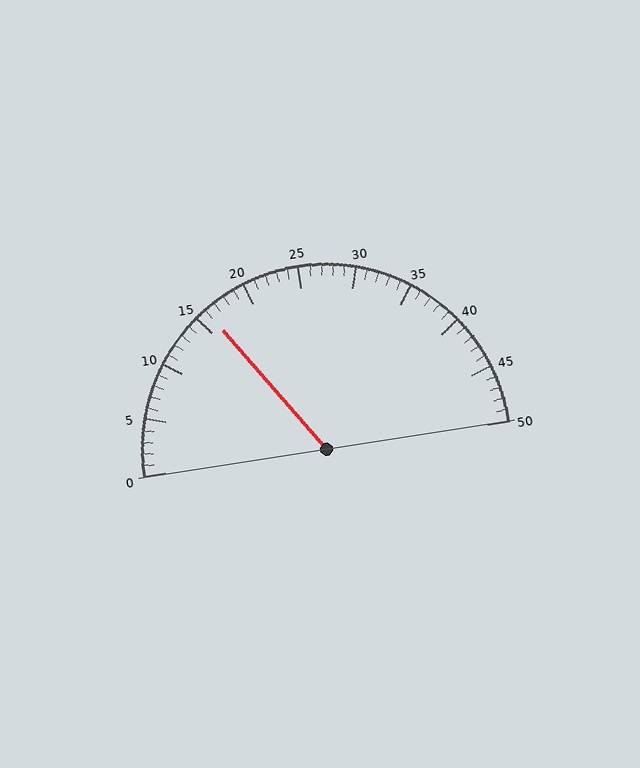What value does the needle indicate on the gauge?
The needle indicates approximately 16.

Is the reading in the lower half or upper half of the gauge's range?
The reading is in the lower half of the range (0 to 50).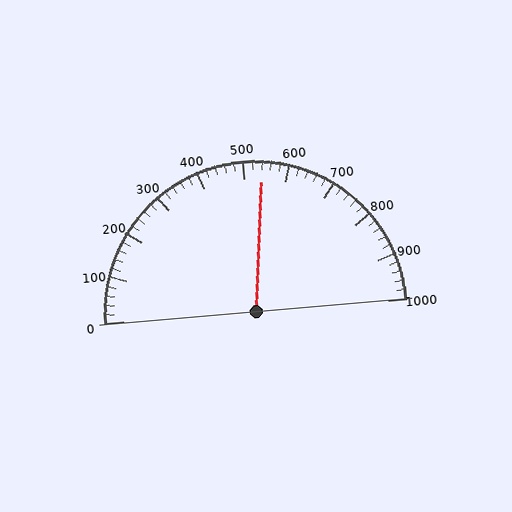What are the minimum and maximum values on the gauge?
The gauge ranges from 0 to 1000.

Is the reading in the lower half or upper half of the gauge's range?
The reading is in the upper half of the range (0 to 1000).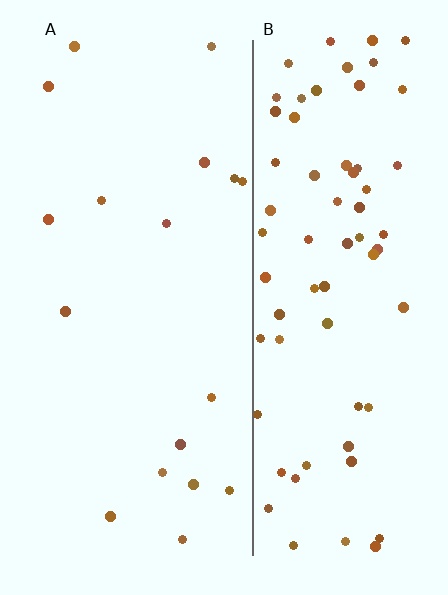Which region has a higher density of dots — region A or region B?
B (the right).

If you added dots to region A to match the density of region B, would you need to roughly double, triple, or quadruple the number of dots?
Approximately quadruple.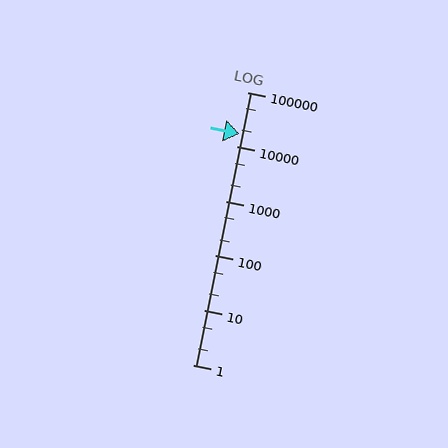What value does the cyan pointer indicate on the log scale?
The pointer indicates approximately 17000.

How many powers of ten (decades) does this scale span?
The scale spans 5 decades, from 1 to 100000.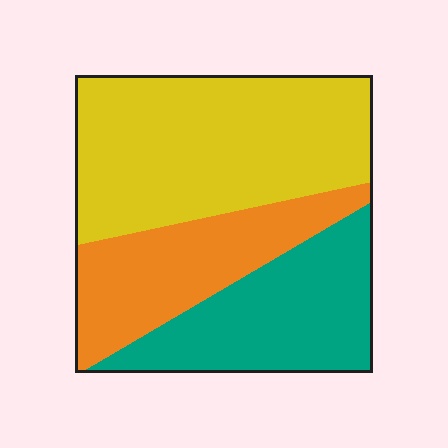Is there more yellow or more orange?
Yellow.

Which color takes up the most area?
Yellow, at roughly 45%.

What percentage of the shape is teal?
Teal takes up about one quarter (1/4) of the shape.